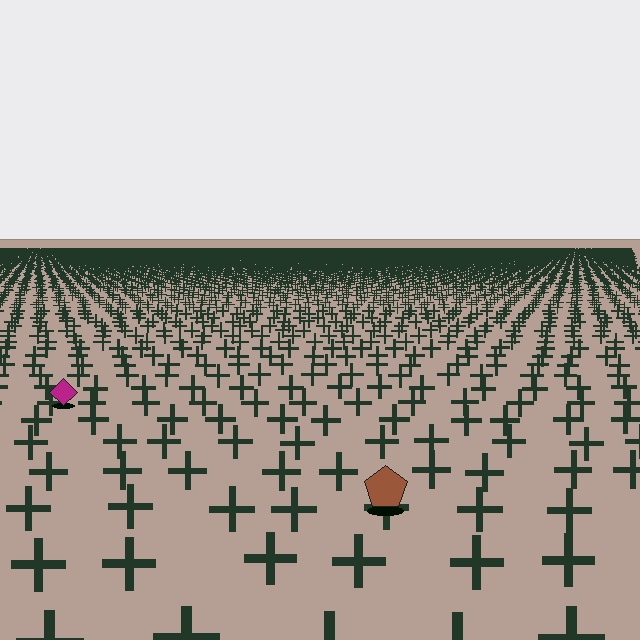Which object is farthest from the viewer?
The magenta diamond is farthest from the viewer. It appears smaller and the ground texture around it is denser.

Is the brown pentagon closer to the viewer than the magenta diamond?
Yes. The brown pentagon is closer — you can tell from the texture gradient: the ground texture is coarser near it.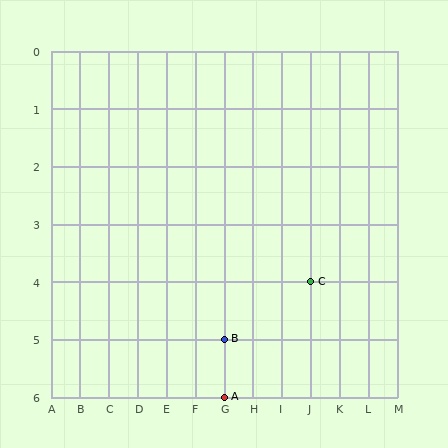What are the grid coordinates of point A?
Point A is at grid coordinates (G, 6).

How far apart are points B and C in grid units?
Points B and C are 3 columns and 1 row apart (about 3.2 grid units diagonally).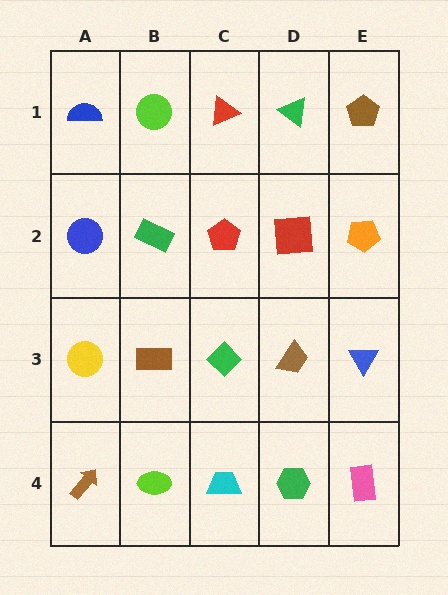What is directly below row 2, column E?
A blue triangle.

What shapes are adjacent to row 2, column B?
A lime circle (row 1, column B), a brown rectangle (row 3, column B), a blue circle (row 2, column A), a red pentagon (row 2, column C).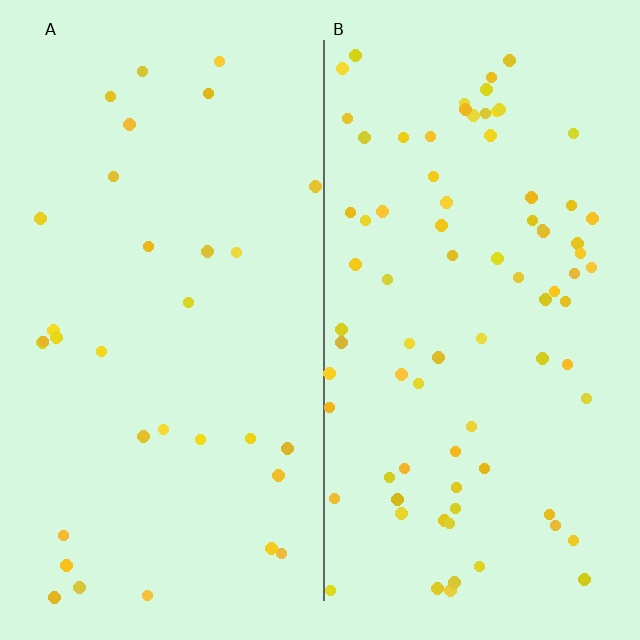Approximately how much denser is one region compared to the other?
Approximately 2.5× — region B over region A.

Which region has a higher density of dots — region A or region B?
B (the right).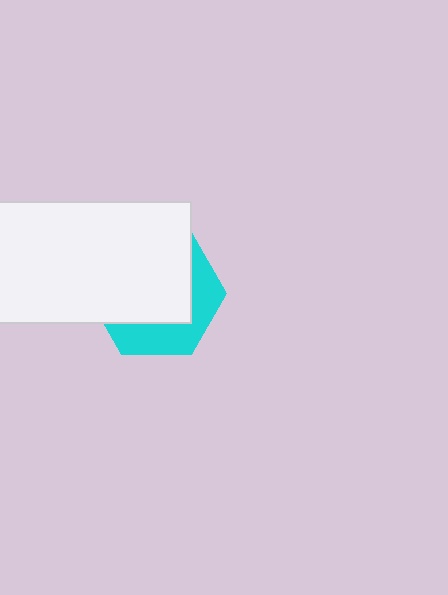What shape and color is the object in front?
The object in front is a white rectangle.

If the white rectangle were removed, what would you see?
You would see the complete cyan hexagon.